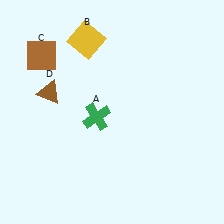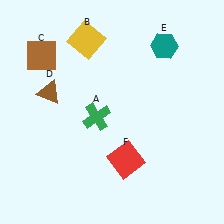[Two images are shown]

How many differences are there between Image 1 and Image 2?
There are 2 differences between the two images.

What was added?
A teal hexagon (E), a red square (F) were added in Image 2.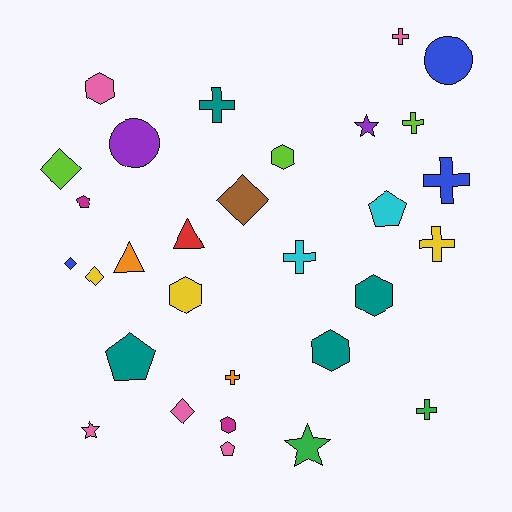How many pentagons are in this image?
There are 4 pentagons.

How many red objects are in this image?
There is 1 red object.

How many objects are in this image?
There are 30 objects.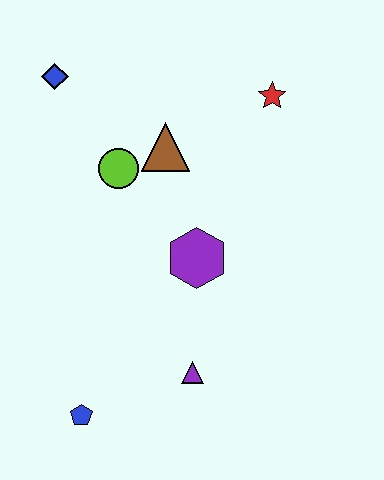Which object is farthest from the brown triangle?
The blue pentagon is farthest from the brown triangle.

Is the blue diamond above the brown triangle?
Yes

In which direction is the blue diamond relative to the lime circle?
The blue diamond is above the lime circle.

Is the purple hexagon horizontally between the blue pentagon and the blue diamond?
No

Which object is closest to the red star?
The brown triangle is closest to the red star.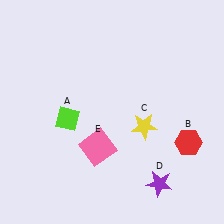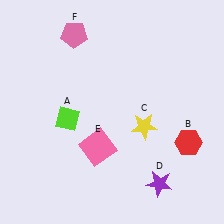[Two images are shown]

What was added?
A pink pentagon (F) was added in Image 2.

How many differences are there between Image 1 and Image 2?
There is 1 difference between the two images.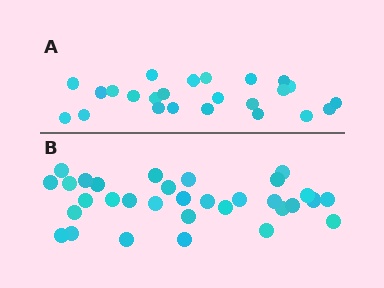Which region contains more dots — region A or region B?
Region B (the bottom region) has more dots.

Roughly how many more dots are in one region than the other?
Region B has roughly 8 or so more dots than region A.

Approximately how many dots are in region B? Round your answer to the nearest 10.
About 30 dots. (The exact count is 32, which rounds to 30.)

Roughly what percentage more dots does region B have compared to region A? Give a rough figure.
About 35% more.